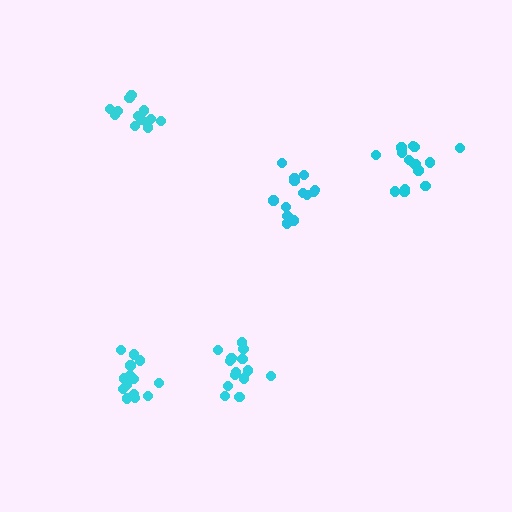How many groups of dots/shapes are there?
There are 5 groups.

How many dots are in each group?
Group 1: 15 dots, Group 2: 15 dots, Group 3: 13 dots, Group 4: 12 dots, Group 5: 14 dots (69 total).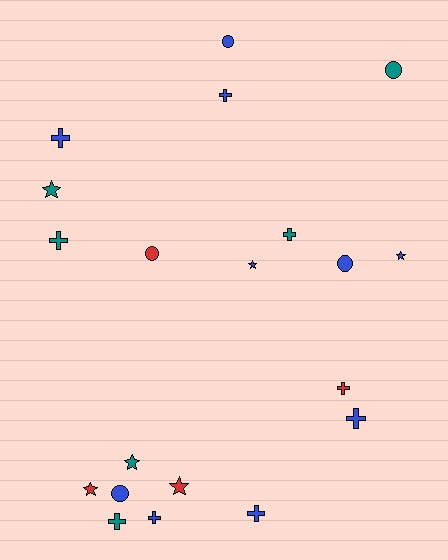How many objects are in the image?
There are 20 objects.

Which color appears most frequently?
Blue, with 10 objects.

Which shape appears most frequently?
Cross, with 9 objects.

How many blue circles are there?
There are 3 blue circles.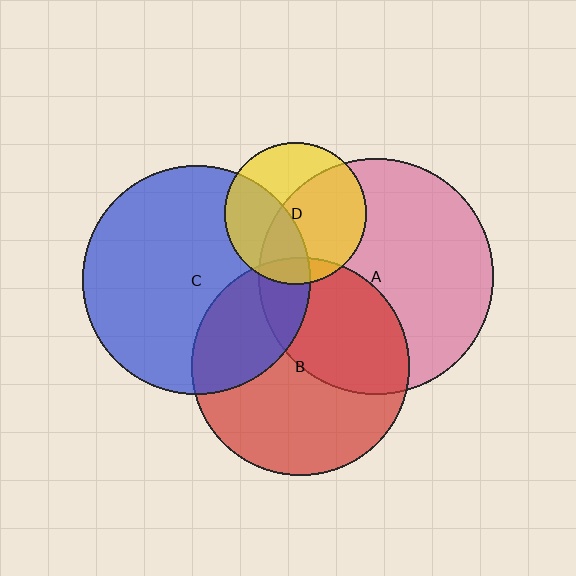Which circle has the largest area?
Circle A (pink).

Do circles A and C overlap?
Yes.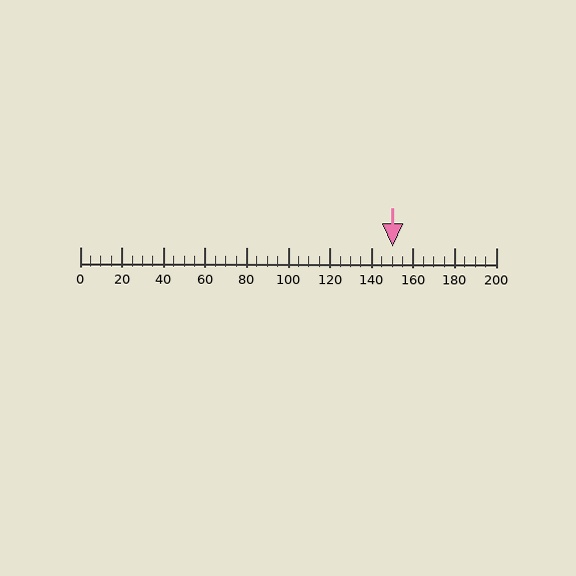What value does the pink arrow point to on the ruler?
The pink arrow points to approximately 150.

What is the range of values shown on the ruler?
The ruler shows values from 0 to 200.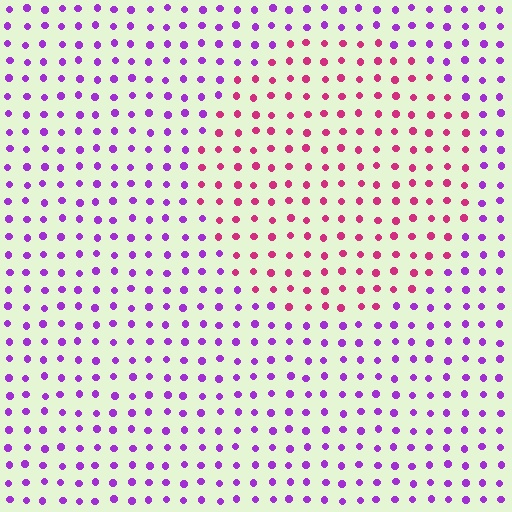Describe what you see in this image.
The image is filled with small purple elements in a uniform arrangement. A circle-shaped region is visible where the elements are tinted to a slightly different hue, forming a subtle color boundary.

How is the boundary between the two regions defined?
The boundary is defined purely by a slight shift in hue (about 48 degrees). Spacing, size, and orientation are identical on both sides.